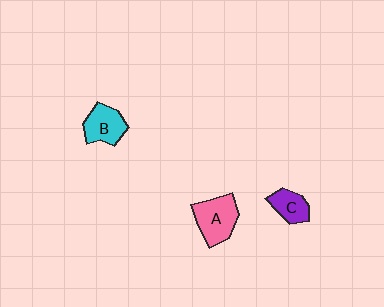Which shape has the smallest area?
Shape C (purple).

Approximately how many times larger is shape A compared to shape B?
Approximately 1.2 times.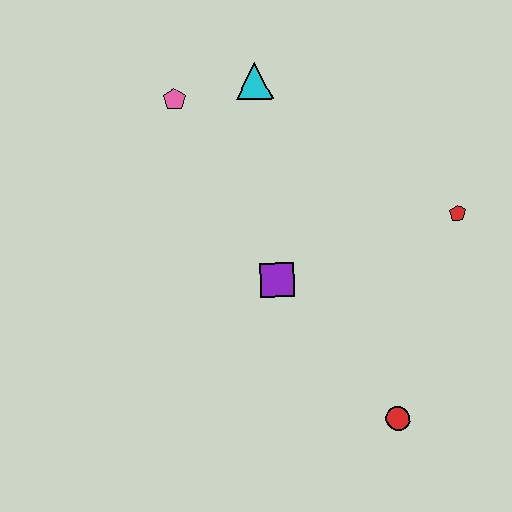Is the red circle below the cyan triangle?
Yes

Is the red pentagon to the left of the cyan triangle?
No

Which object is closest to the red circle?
The purple square is closest to the red circle.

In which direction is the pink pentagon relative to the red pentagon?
The pink pentagon is to the left of the red pentagon.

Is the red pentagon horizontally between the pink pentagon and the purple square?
No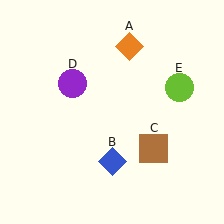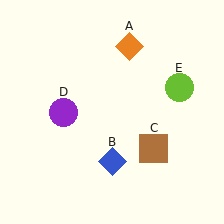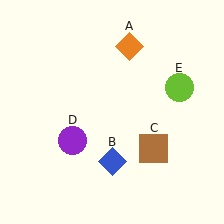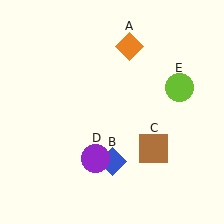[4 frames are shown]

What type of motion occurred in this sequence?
The purple circle (object D) rotated counterclockwise around the center of the scene.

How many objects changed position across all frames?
1 object changed position: purple circle (object D).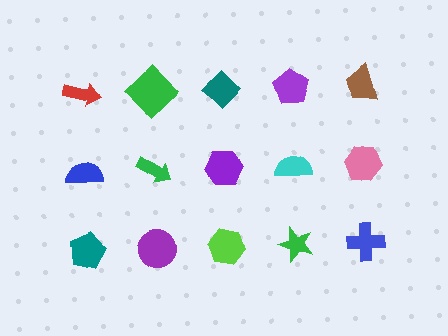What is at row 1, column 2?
A green diamond.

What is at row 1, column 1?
A red arrow.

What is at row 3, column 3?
A lime hexagon.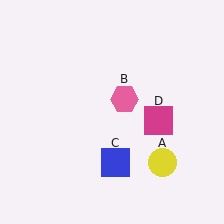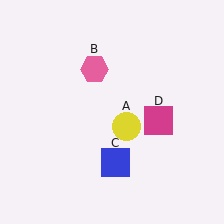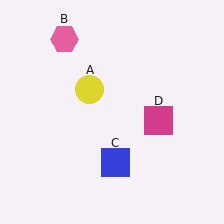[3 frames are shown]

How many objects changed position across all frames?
2 objects changed position: yellow circle (object A), pink hexagon (object B).